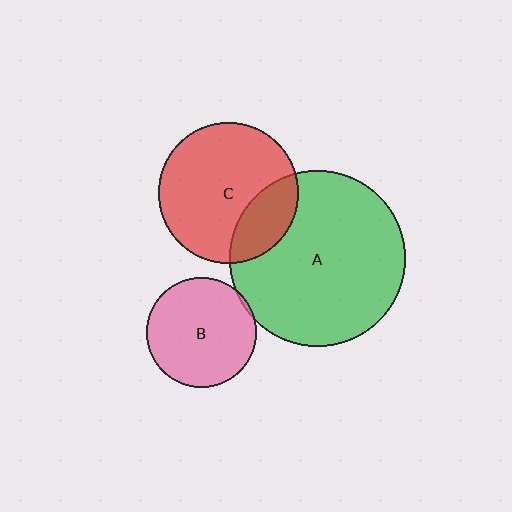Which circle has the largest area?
Circle A (green).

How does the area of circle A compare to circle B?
Approximately 2.5 times.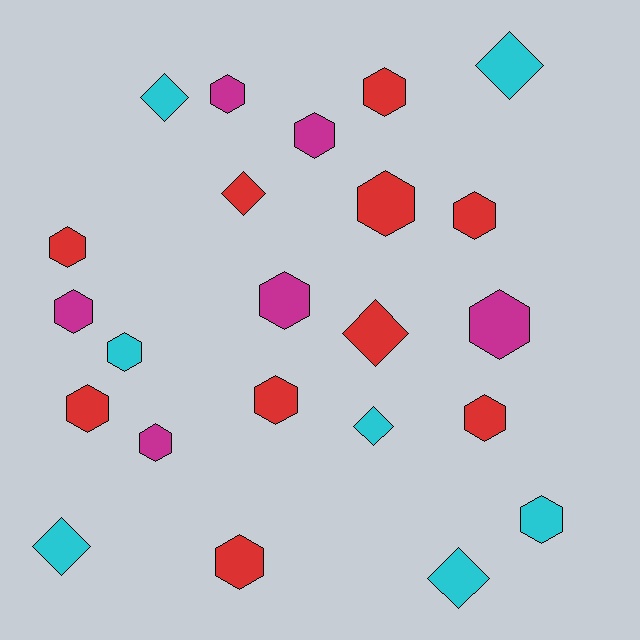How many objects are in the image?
There are 23 objects.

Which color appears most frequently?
Red, with 10 objects.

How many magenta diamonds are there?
There are no magenta diamonds.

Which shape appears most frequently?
Hexagon, with 16 objects.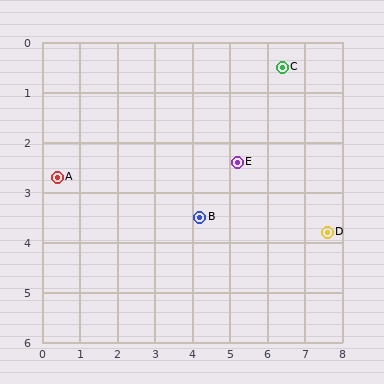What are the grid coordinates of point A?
Point A is at approximately (0.4, 2.7).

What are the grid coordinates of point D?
Point D is at approximately (7.6, 3.8).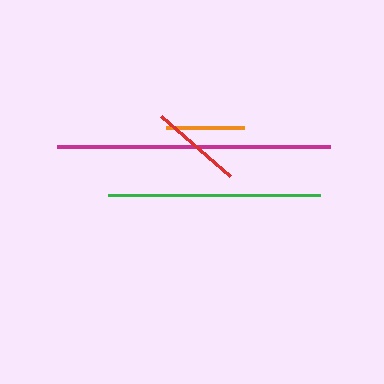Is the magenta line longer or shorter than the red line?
The magenta line is longer than the red line.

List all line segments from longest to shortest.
From longest to shortest: magenta, green, red, orange.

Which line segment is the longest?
The magenta line is the longest at approximately 274 pixels.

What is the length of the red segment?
The red segment is approximately 91 pixels long.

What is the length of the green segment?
The green segment is approximately 212 pixels long.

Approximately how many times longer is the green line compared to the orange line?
The green line is approximately 2.7 times the length of the orange line.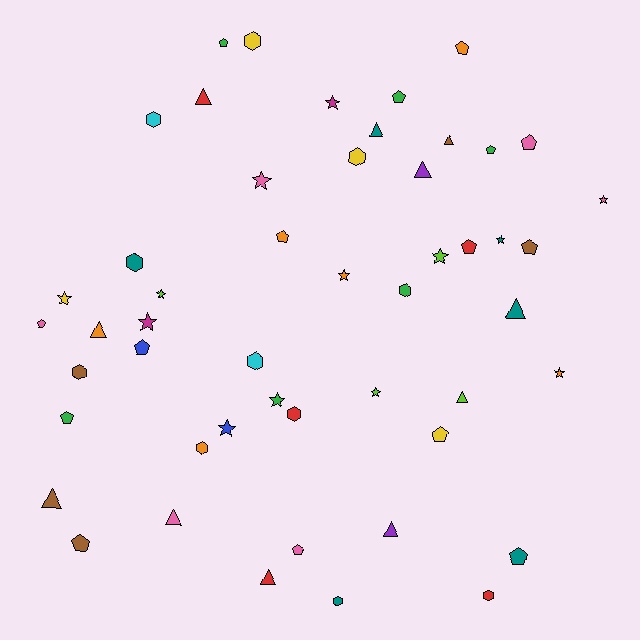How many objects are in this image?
There are 50 objects.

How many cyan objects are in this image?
There are 2 cyan objects.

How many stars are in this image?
There are 13 stars.